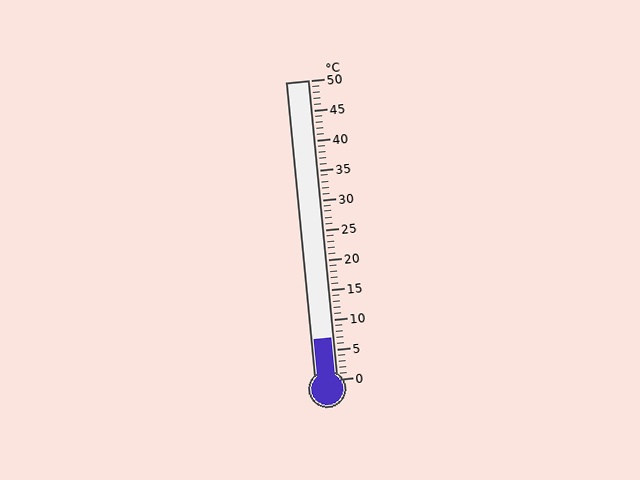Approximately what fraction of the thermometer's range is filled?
The thermometer is filled to approximately 15% of its range.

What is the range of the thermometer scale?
The thermometer scale ranges from 0°C to 50°C.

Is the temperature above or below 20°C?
The temperature is below 20°C.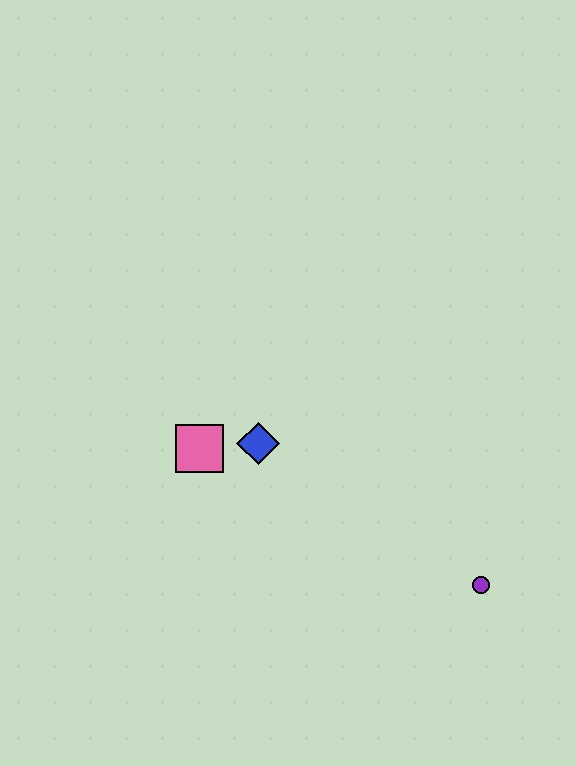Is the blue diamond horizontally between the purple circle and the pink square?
Yes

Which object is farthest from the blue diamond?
The purple circle is farthest from the blue diamond.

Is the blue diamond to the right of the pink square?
Yes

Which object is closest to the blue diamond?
The pink square is closest to the blue diamond.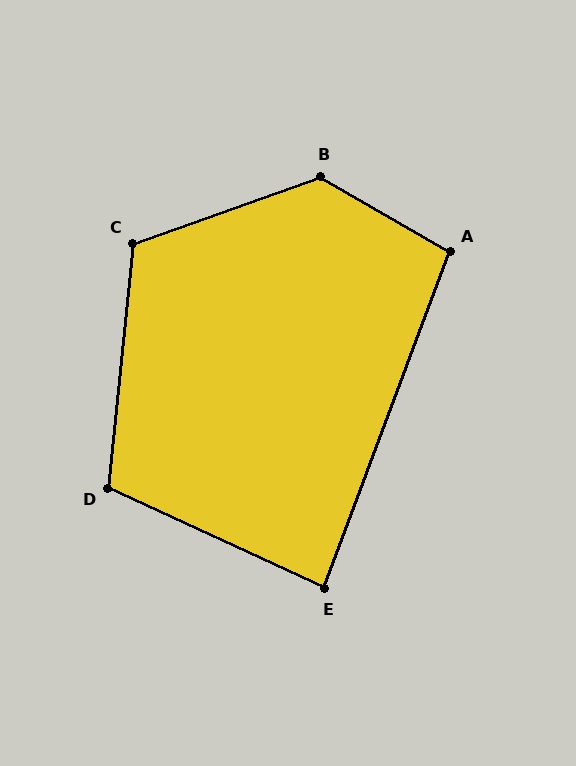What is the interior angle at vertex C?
Approximately 115 degrees (obtuse).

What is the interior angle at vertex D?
Approximately 109 degrees (obtuse).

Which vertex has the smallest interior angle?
E, at approximately 86 degrees.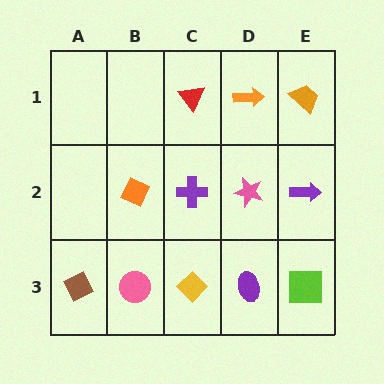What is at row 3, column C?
A yellow diamond.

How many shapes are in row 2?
4 shapes.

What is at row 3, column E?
A lime square.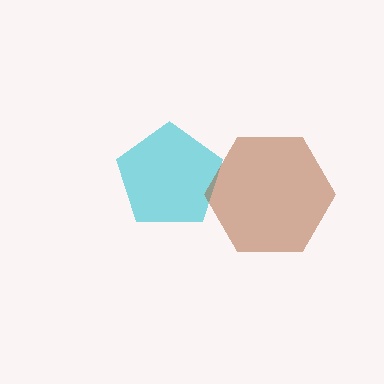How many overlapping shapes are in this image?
There are 2 overlapping shapes in the image.